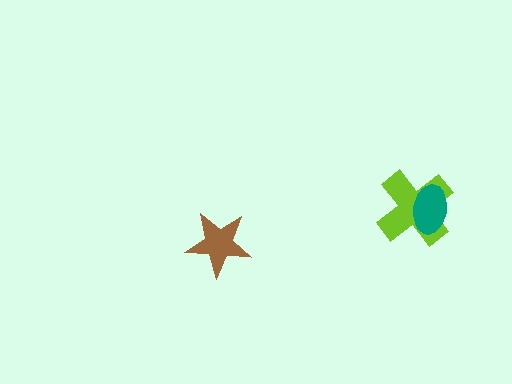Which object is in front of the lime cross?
The teal ellipse is in front of the lime cross.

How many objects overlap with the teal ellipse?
1 object overlaps with the teal ellipse.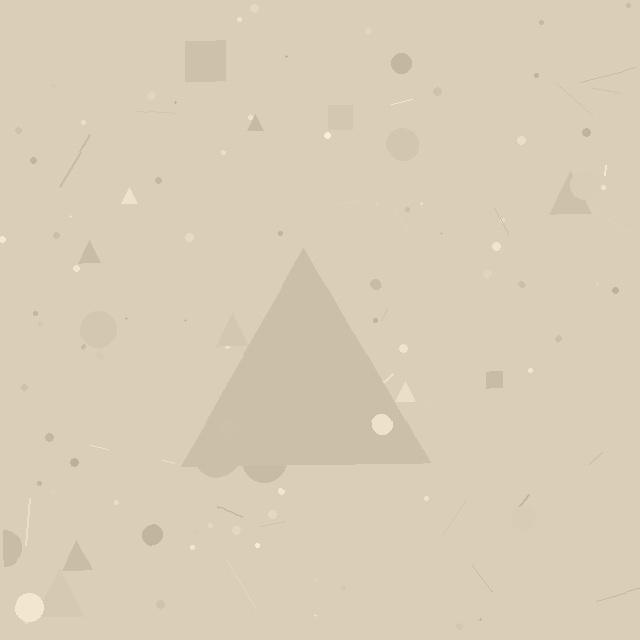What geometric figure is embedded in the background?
A triangle is embedded in the background.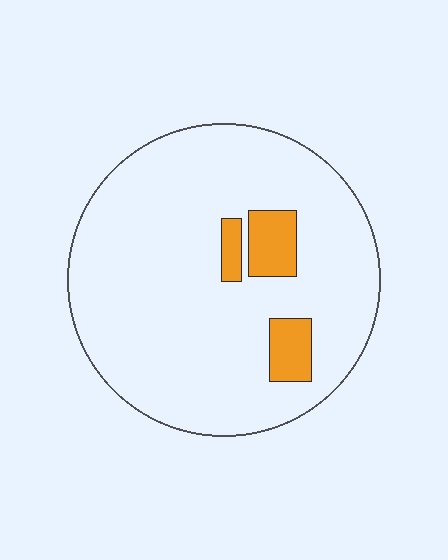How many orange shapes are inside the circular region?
3.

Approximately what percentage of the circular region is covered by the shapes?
Approximately 10%.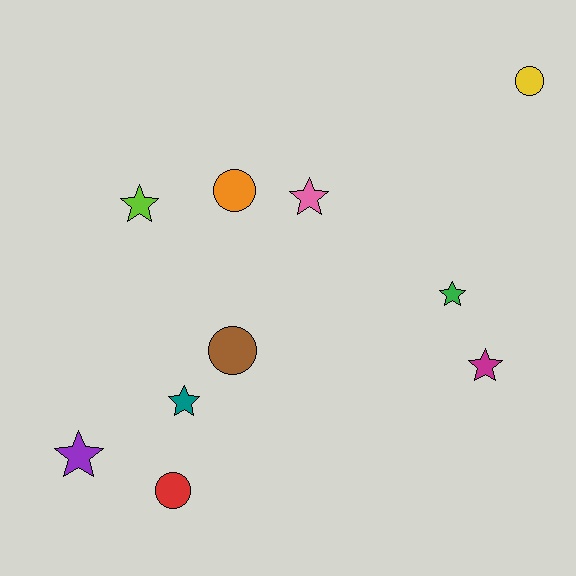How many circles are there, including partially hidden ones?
There are 4 circles.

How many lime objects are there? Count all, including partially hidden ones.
There is 1 lime object.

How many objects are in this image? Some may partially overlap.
There are 10 objects.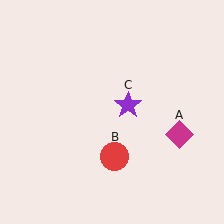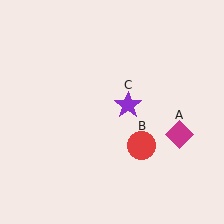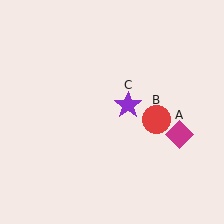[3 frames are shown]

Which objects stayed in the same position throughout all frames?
Magenta diamond (object A) and purple star (object C) remained stationary.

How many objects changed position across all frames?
1 object changed position: red circle (object B).